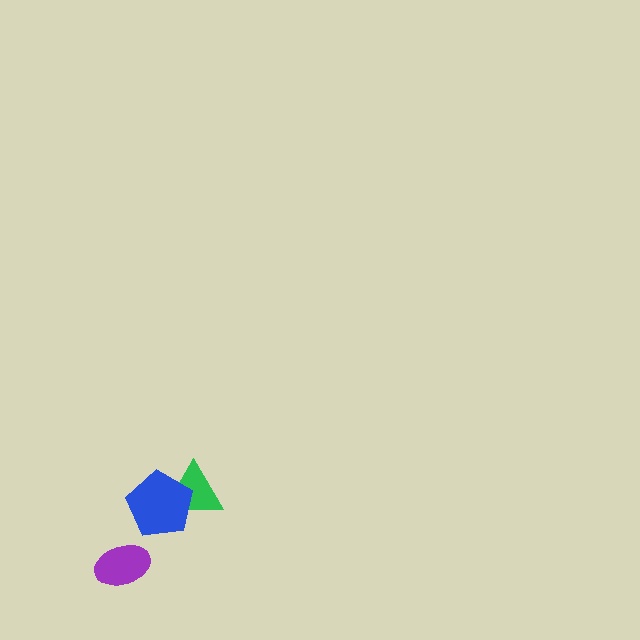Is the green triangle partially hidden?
Yes, it is partially covered by another shape.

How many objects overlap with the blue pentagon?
1 object overlaps with the blue pentagon.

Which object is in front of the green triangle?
The blue pentagon is in front of the green triangle.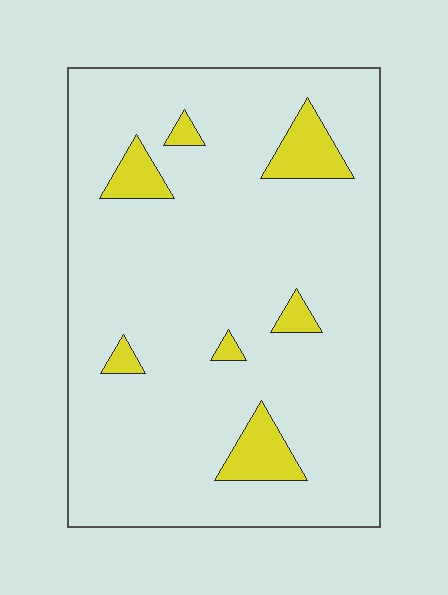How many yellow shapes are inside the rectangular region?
7.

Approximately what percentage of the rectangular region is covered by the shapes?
Approximately 10%.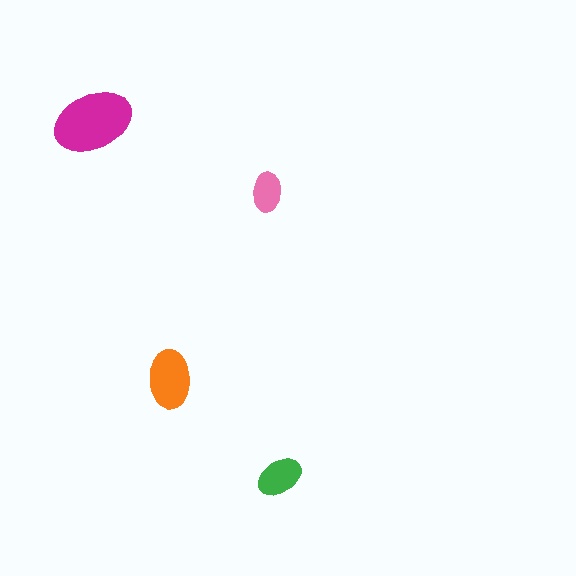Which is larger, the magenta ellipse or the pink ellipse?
The magenta one.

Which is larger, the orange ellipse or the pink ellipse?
The orange one.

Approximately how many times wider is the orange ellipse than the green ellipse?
About 1.5 times wider.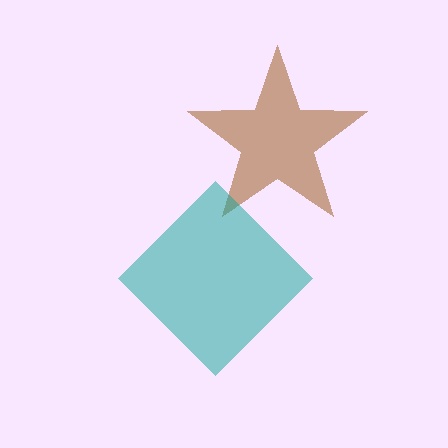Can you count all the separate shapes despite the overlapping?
Yes, there are 2 separate shapes.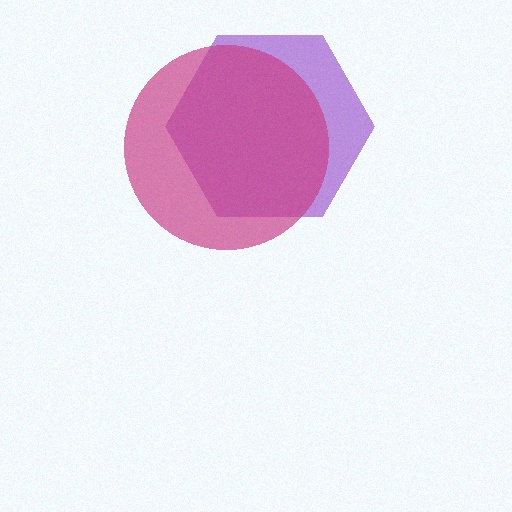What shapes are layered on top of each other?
The layered shapes are: a purple hexagon, a magenta circle.